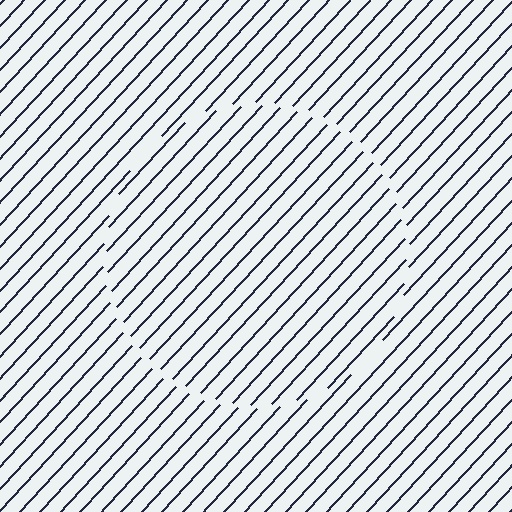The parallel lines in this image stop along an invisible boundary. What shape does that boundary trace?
An illusory circle. The interior of the shape contains the same grating, shifted by half a period — the contour is defined by the phase discontinuity where line-ends from the inner and outer gratings abut.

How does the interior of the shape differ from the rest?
The interior of the shape contains the same grating, shifted by half a period — the contour is defined by the phase discontinuity where line-ends from the inner and outer gratings abut.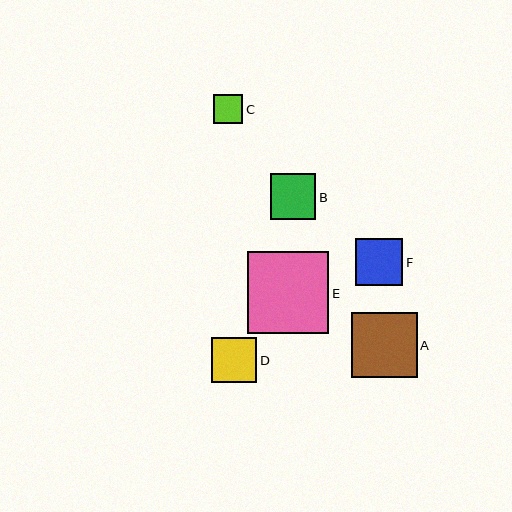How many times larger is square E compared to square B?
Square E is approximately 1.8 times the size of square B.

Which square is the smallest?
Square C is the smallest with a size of approximately 29 pixels.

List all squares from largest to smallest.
From largest to smallest: E, A, F, B, D, C.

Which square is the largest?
Square E is the largest with a size of approximately 82 pixels.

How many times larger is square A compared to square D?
Square A is approximately 1.4 times the size of square D.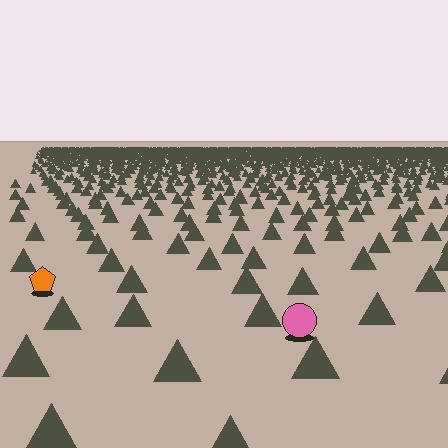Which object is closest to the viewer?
The pink circle is closest. The texture marks near it are larger and more spread out.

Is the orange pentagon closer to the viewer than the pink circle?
No. The pink circle is closer — you can tell from the texture gradient: the ground texture is coarser near it.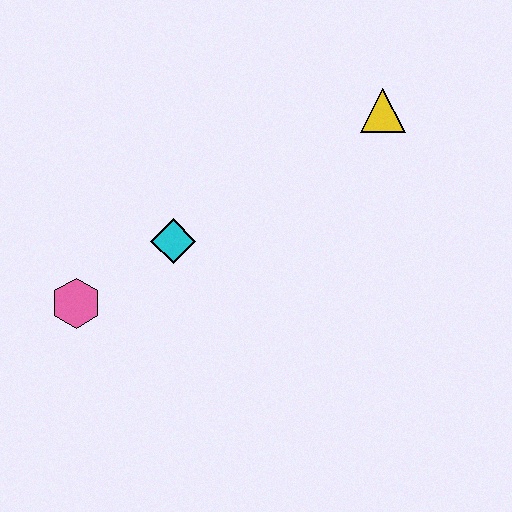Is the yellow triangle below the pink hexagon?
No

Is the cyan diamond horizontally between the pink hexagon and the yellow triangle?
Yes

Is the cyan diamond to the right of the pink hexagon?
Yes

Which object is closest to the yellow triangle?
The cyan diamond is closest to the yellow triangle.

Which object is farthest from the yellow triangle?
The pink hexagon is farthest from the yellow triangle.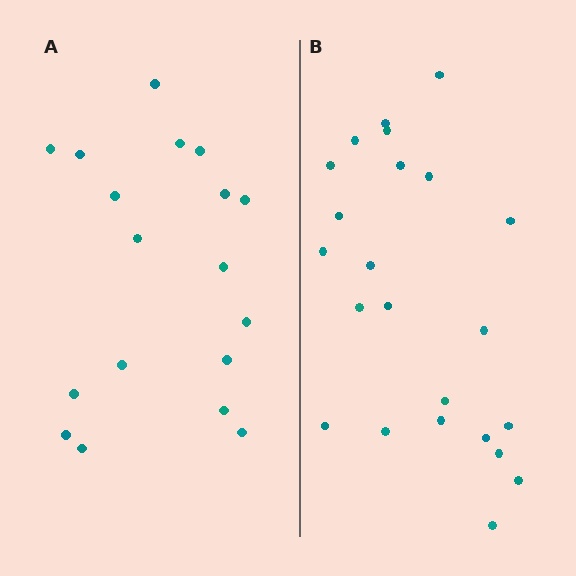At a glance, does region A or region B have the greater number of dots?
Region B (the right region) has more dots.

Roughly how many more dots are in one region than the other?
Region B has about 5 more dots than region A.